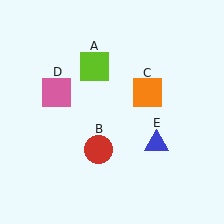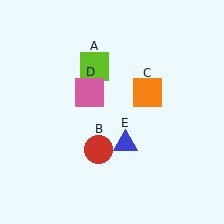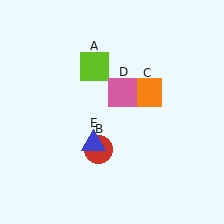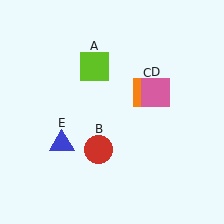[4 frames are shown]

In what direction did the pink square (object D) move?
The pink square (object D) moved right.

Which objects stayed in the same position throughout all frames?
Lime square (object A) and red circle (object B) and orange square (object C) remained stationary.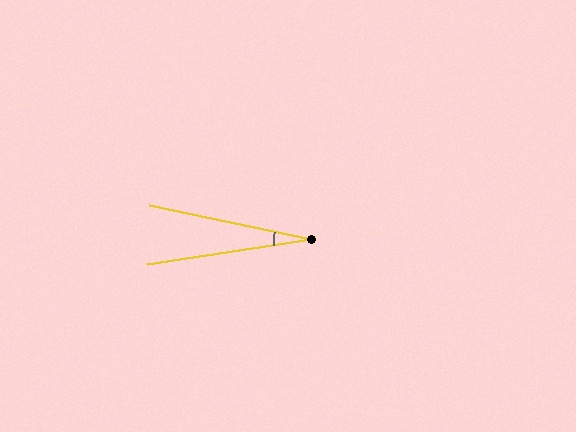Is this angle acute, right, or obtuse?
It is acute.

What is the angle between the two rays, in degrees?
Approximately 21 degrees.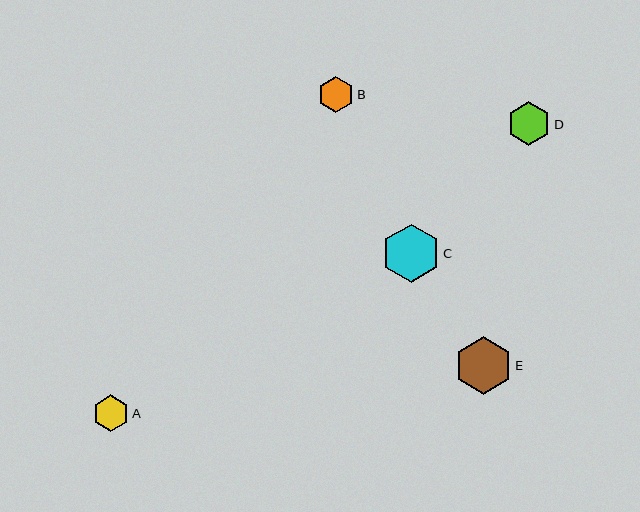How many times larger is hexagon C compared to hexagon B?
Hexagon C is approximately 1.6 times the size of hexagon B.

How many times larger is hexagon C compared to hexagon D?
Hexagon C is approximately 1.3 times the size of hexagon D.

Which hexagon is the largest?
Hexagon C is the largest with a size of approximately 58 pixels.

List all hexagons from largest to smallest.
From largest to smallest: C, E, D, B, A.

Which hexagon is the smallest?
Hexagon A is the smallest with a size of approximately 36 pixels.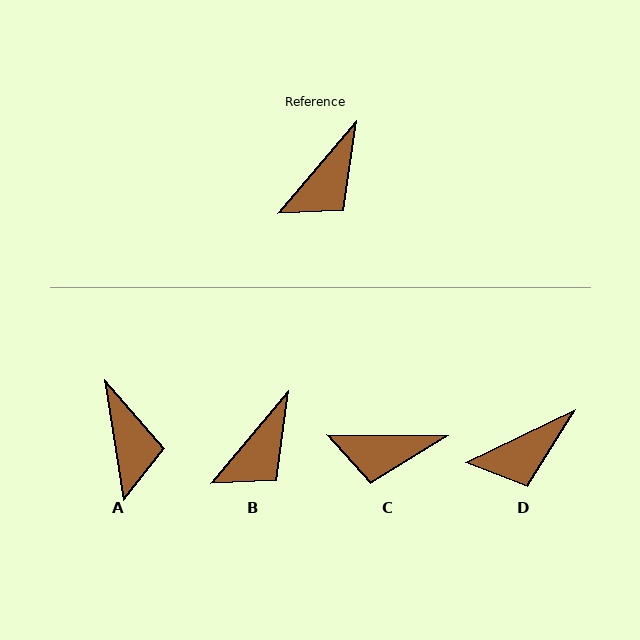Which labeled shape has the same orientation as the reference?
B.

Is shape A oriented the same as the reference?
No, it is off by about 49 degrees.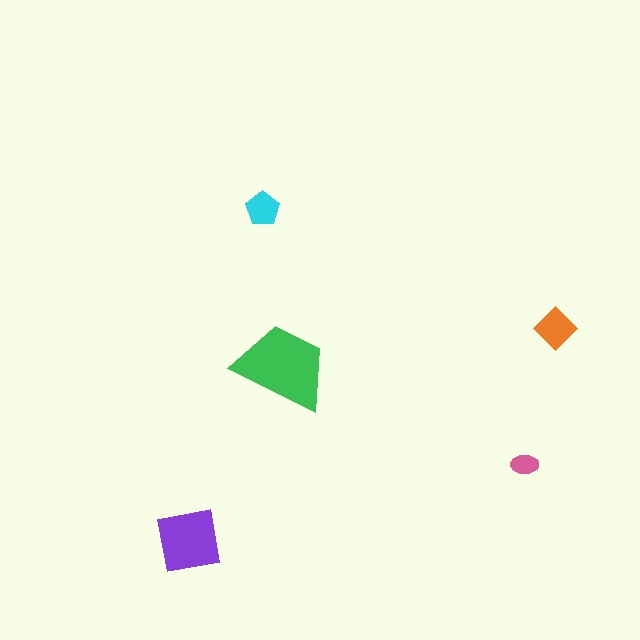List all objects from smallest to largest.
The pink ellipse, the cyan pentagon, the orange diamond, the purple square, the green trapezoid.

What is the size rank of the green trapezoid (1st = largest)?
1st.